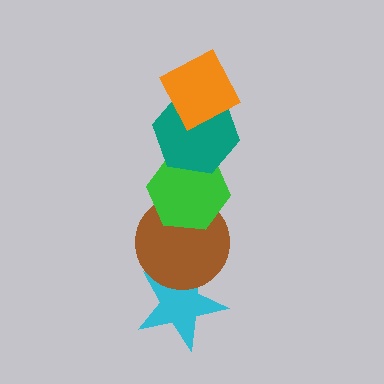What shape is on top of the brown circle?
The green hexagon is on top of the brown circle.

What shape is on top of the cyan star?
The brown circle is on top of the cyan star.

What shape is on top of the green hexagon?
The teal hexagon is on top of the green hexagon.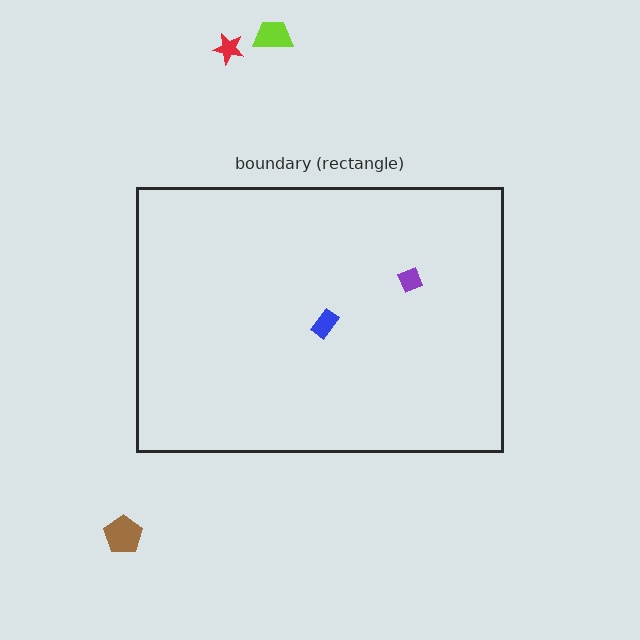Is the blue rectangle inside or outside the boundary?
Inside.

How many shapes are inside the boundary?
2 inside, 3 outside.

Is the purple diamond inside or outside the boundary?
Inside.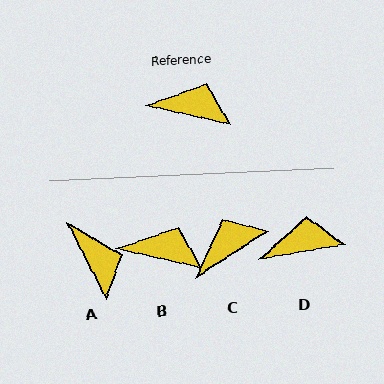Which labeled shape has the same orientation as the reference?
B.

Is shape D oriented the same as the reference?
No, it is off by about 23 degrees.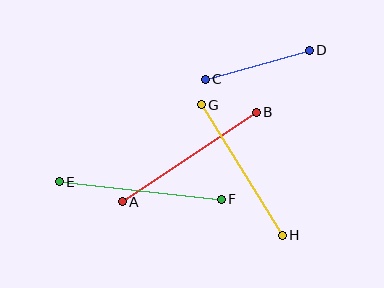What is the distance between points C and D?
The distance is approximately 108 pixels.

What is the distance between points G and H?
The distance is approximately 153 pixels.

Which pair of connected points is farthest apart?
Points E and F are farthest apart.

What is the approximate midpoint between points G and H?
The midpoint is at approximately (242, 170) pixels.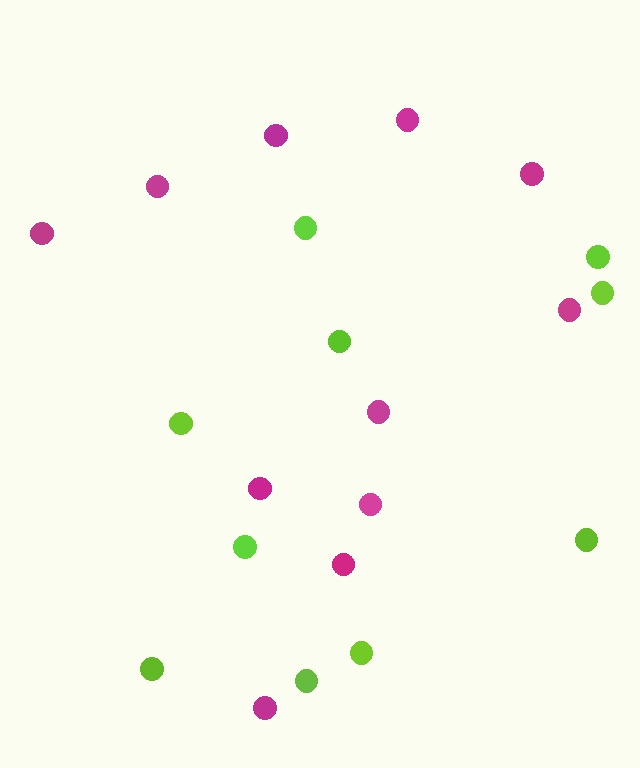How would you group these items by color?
There are 2 groups: one group of lime circles (10) and one group of magenta circles (11).